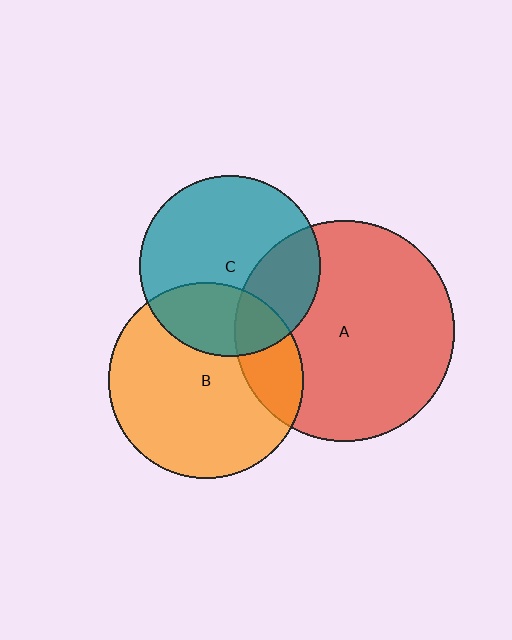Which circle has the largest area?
Circle A (red).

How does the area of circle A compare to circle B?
Approximately 1.3 times.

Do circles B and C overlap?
Yes.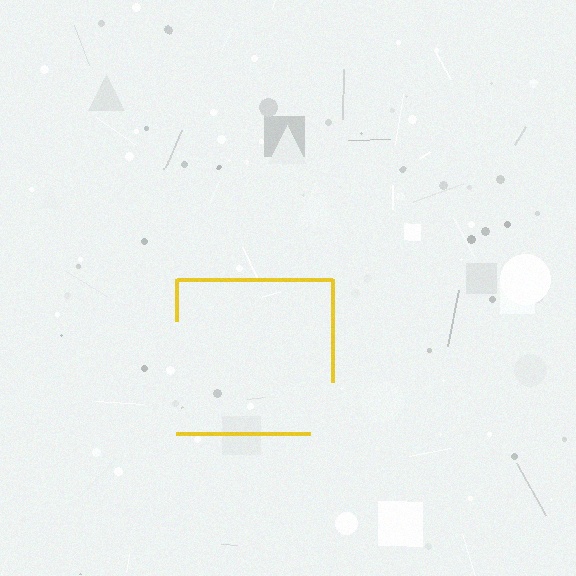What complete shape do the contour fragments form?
The contour fragments form a square.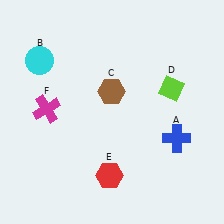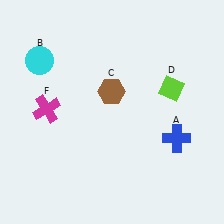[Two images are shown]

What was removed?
The red hexagon (E) was removed in Image 2.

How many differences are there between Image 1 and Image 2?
There is 1 difference between the two images.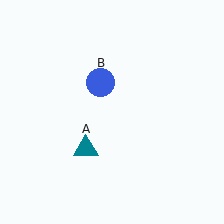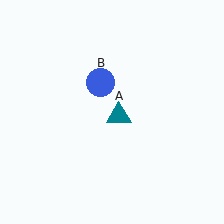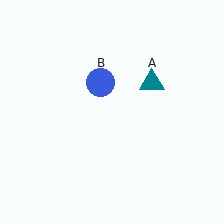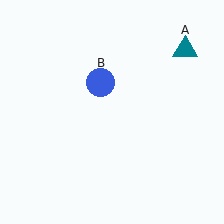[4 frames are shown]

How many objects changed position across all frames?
1 object changed position: teal triangle (object A).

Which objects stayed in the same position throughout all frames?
Blue circle (object B) remained stationary.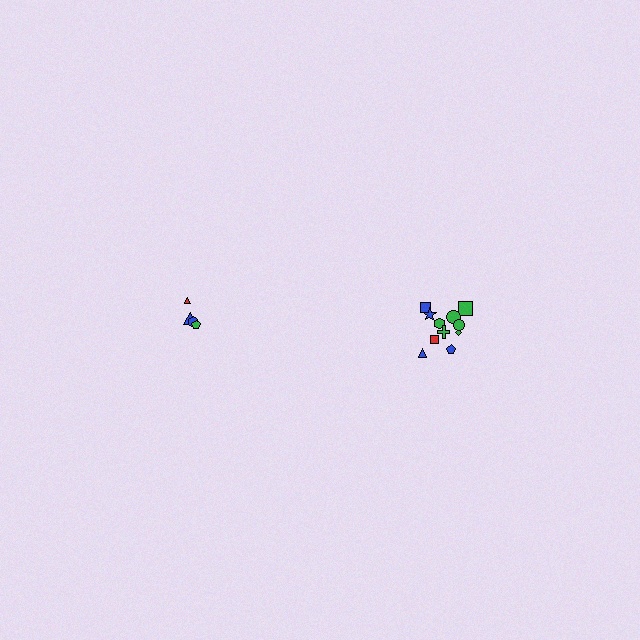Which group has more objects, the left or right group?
The right group.